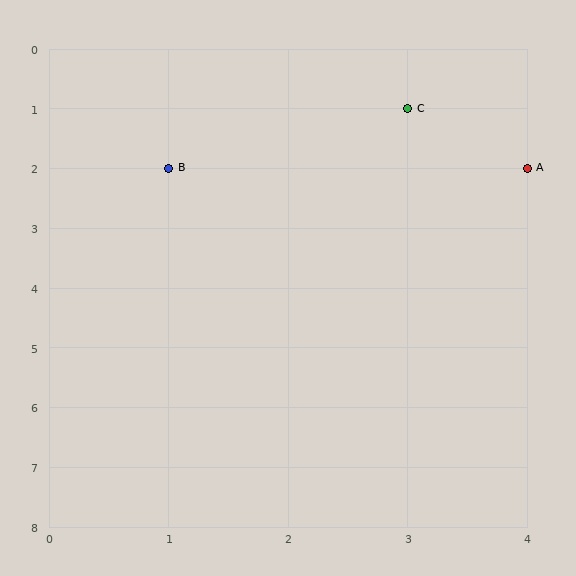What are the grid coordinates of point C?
Point C is at grid coordinates (3, 1).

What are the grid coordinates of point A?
Point A is at grid coordinates (4, 2).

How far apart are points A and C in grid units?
Points A and C are 1 column and 1 row apart (about 1.4 grid units diagonally).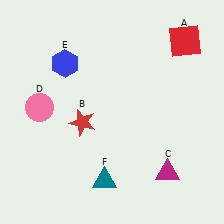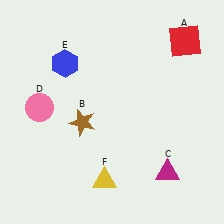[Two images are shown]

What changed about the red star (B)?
In Image 1, B is red. In Image 2, it changed to brown.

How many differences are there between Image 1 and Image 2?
There are 2 differences between the two images.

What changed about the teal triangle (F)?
In Image 1, F is teal. In Image 2, it changed to yellow.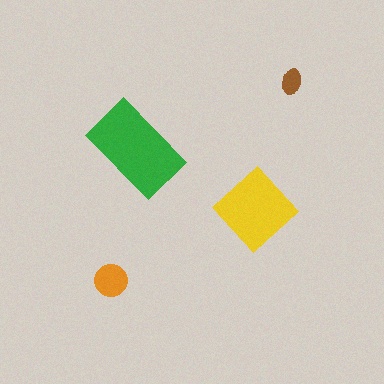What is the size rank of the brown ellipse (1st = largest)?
4th.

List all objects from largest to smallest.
The green rectangle, the yellow diamond, the orange circle, the brown ellipse.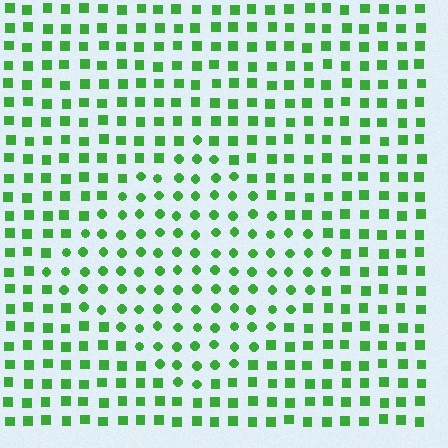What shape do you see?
I see a diamond.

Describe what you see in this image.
The image is filled with small green elements arranged in a uniform grid. A diamond-shaped region contains circles, while the surrounding area contains squares. The boundary is defined purely by the change in element shape.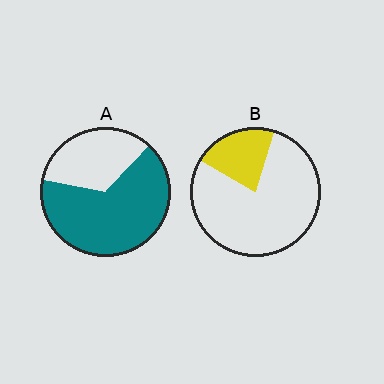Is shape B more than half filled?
No.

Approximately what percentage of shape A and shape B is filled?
A is approximately 65% and B is approximately 20%.